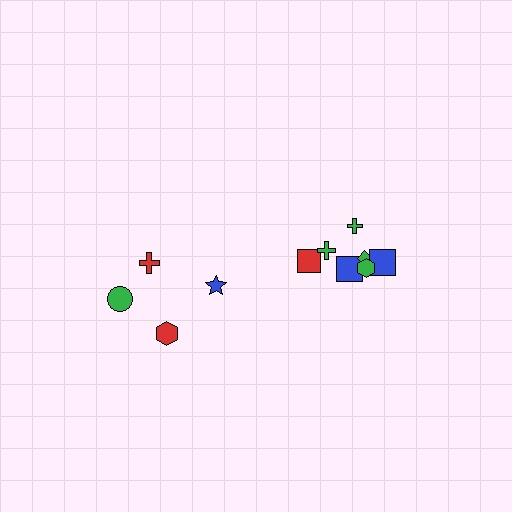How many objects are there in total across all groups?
There are 12 objects.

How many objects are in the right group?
There are 8 objects.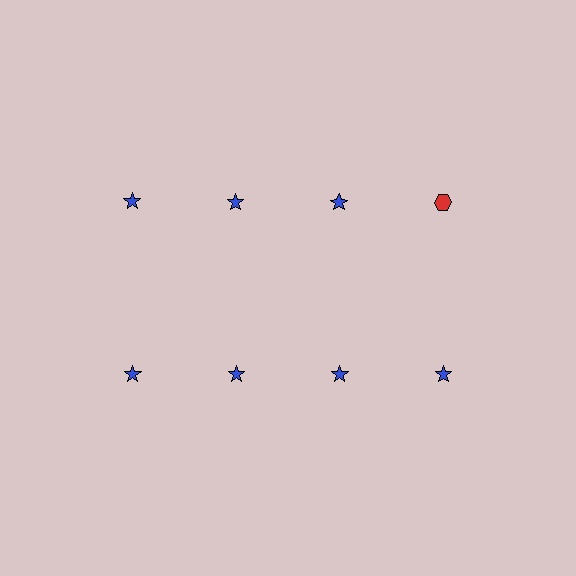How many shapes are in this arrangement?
There are 8 shapes arranged in a grid pattern.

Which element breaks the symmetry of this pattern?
The red hexagon in the top row, second from right column breaks the symmetry. All other shapes are blue stars.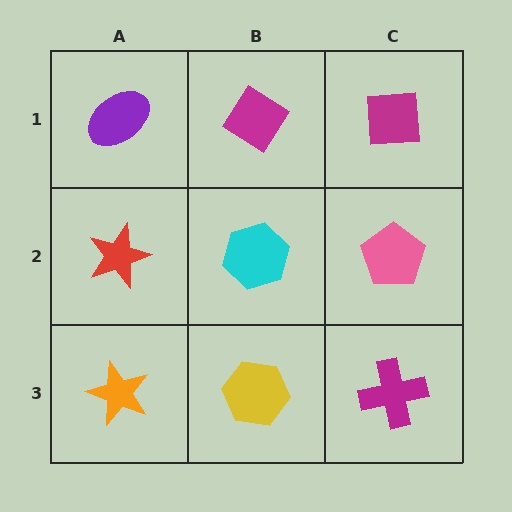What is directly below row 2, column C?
A magenta cross.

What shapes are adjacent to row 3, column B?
A cyan hexagon (row 2, column B), an orange star (row 3, column A), a magenta cross (row 3, column C).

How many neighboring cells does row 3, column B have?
3.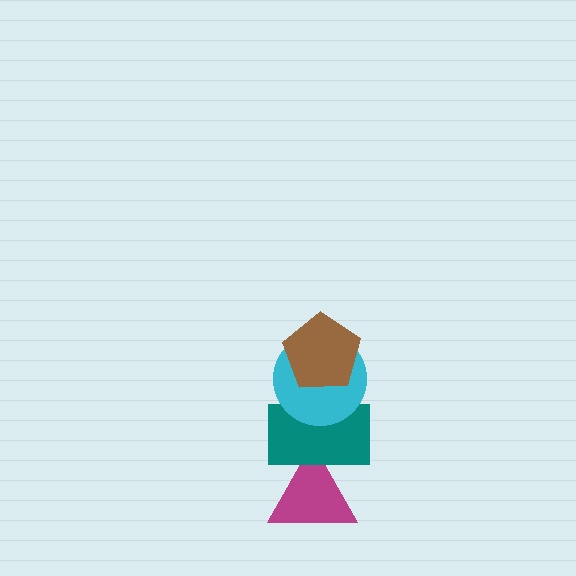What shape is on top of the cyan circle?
The brown pentagon is on top of the cyan circle.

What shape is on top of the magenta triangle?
The teal rectangle is on top of the magenta triangle.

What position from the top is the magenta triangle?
The magenta triangle is 4th from the top.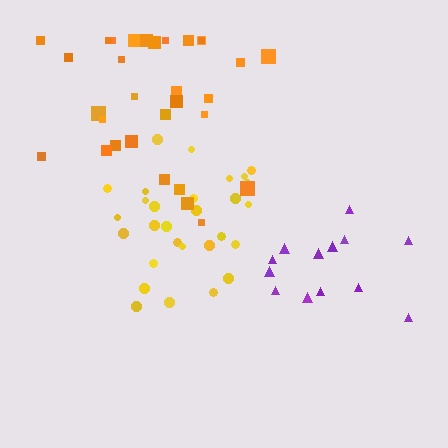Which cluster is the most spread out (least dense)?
Purple.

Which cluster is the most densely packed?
Yellow.